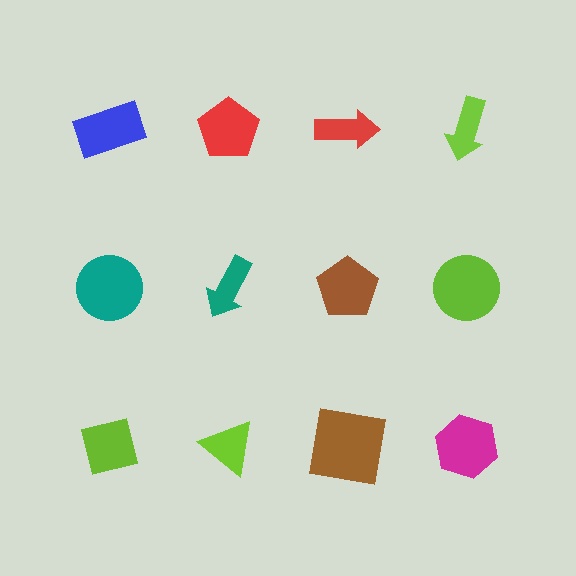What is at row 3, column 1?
A lime square.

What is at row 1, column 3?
A red arrow.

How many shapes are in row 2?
4 shapes.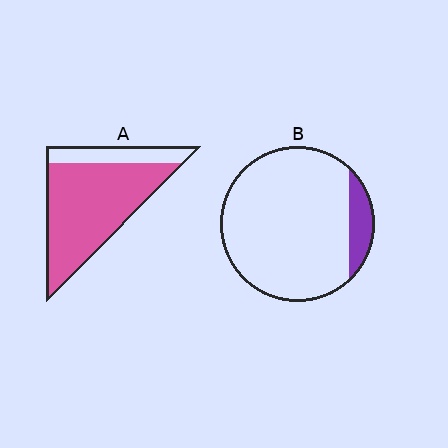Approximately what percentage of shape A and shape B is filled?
A is approximately 80% and B is approximately 10%.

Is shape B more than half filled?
No.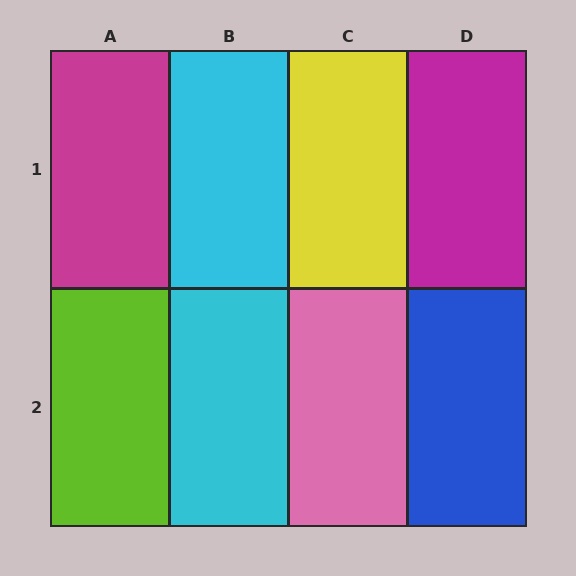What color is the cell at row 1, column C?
Yellow.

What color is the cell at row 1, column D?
Magenta.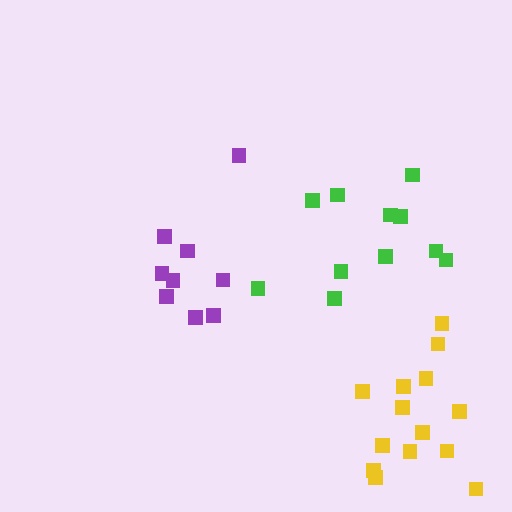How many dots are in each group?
Group 1: 11 dots, Group 2: 9 dots, Group 3: 14 dots (34 total).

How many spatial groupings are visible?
There are 3 spatial groupings.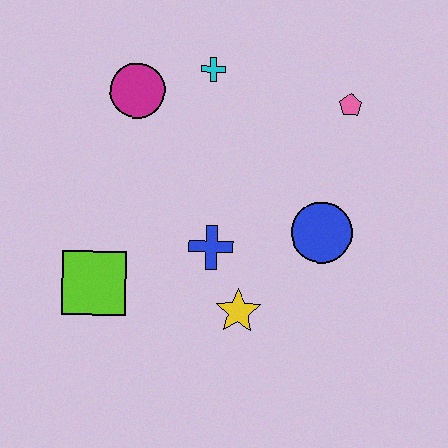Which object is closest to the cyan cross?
The magenta circle is closest to the cyan cross.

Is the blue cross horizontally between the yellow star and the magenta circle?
Yes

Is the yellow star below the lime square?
Yes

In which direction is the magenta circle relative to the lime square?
The magenta circle is above the lime square.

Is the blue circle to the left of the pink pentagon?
Yes